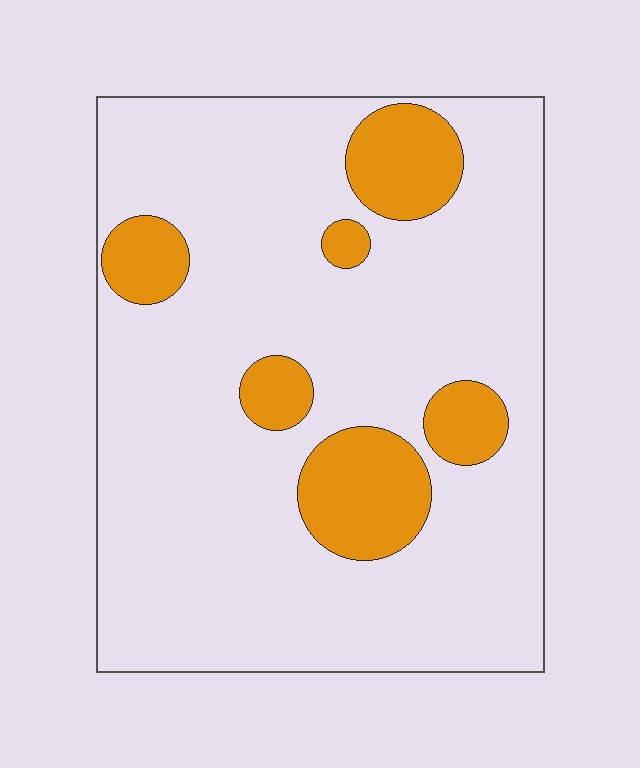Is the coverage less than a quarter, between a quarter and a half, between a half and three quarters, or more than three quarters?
Less than a quarter.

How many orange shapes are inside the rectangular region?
6.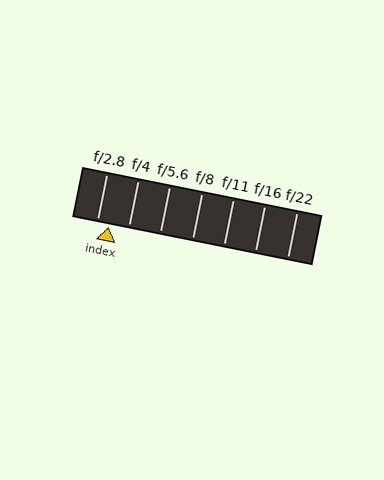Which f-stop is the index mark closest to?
The index mark is closest to f/2.8.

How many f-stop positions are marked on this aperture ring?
There are 7 f-stop positions marked.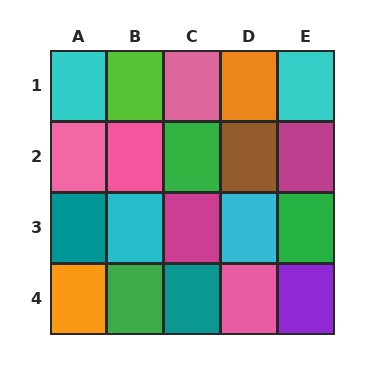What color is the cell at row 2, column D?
Brown.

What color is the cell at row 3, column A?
Teal.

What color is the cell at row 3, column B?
Cyan.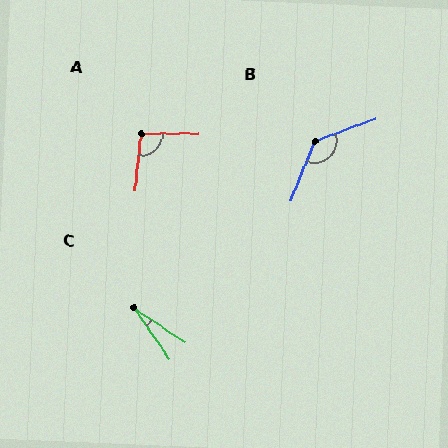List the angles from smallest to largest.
C (21°), A (96°), B (132°).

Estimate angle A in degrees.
Approximately 96 degrees.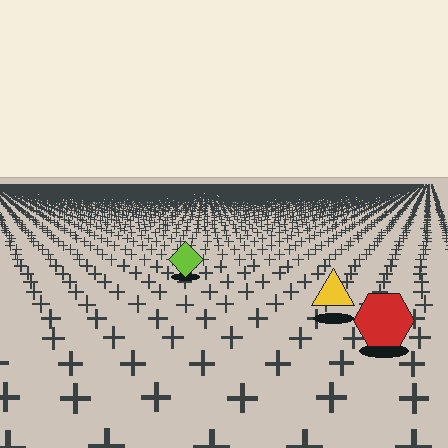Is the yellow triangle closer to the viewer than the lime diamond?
Yes. The yellow triangle is closer — you can tell from the texture gradient: the ground texture is coarser near it.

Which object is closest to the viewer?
The red hexagon is closest. The texture marks near it are larger and more spread out.